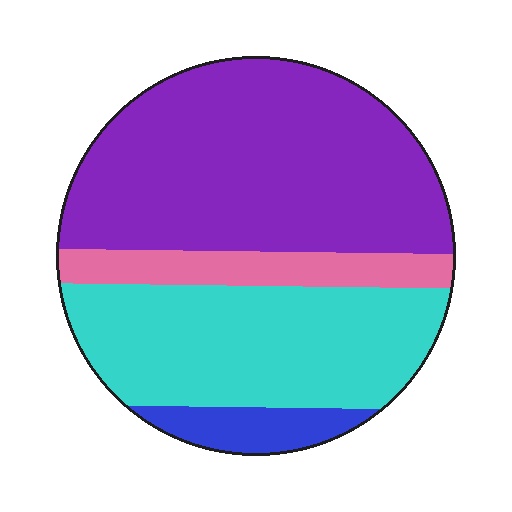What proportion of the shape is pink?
Pink covers roughly 10% of the shape.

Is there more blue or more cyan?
Cyan.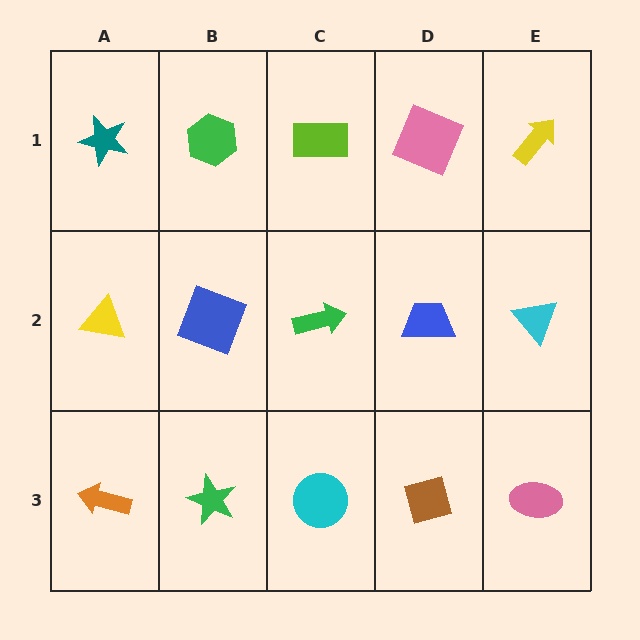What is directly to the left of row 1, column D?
A lime rectangle.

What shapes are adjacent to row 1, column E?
A cyan triangle (row 2, column E), a pink square (row 1, column D).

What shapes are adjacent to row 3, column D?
A blue trapezoid (row 2, column D), a cyan circle (row 3, column C), a pink ellipse (row 3, column E).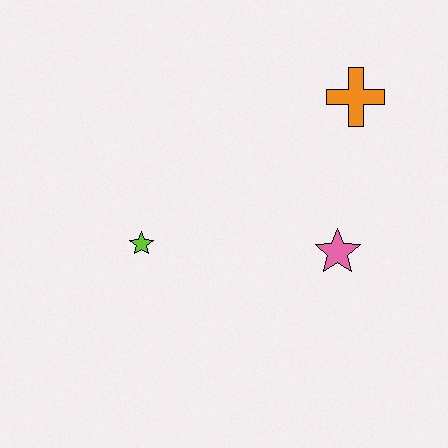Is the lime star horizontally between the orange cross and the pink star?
No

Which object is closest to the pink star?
The orange cross is closest to the pink star.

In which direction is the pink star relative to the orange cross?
The pink star is below the orange cross.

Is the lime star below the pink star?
No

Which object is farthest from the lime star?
The orange cross is farthest from the lime star.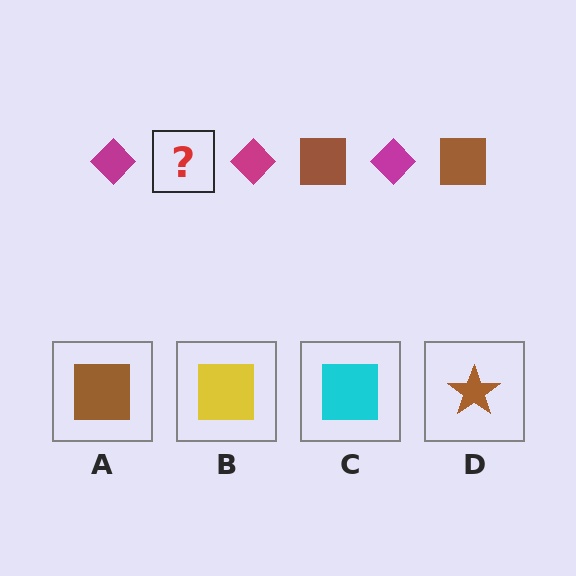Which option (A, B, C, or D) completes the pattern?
A.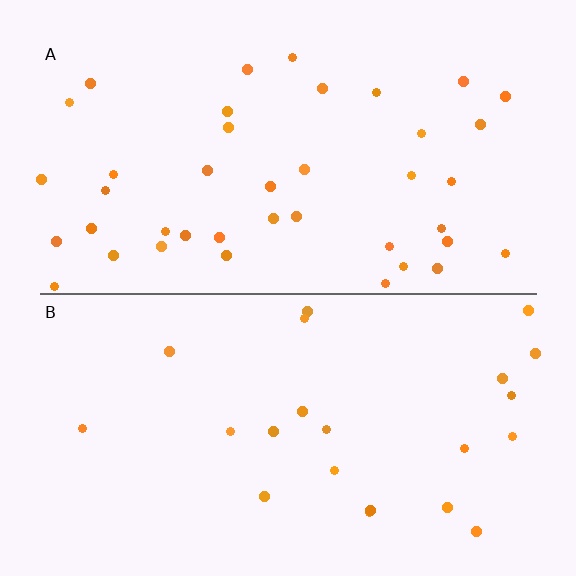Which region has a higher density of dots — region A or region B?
A (the top).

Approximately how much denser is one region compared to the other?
Approximately 1.8× — region A over region B.